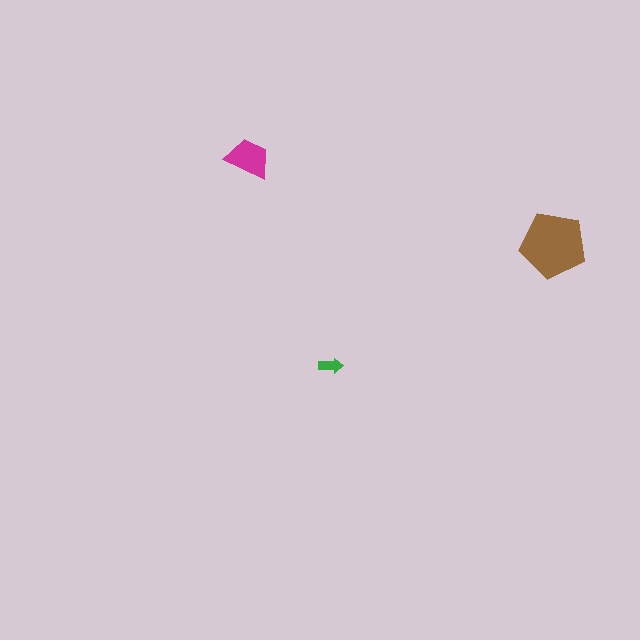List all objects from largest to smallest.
The brown pentagon, the magenta trapezoid, the green arrow.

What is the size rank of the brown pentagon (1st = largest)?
1st.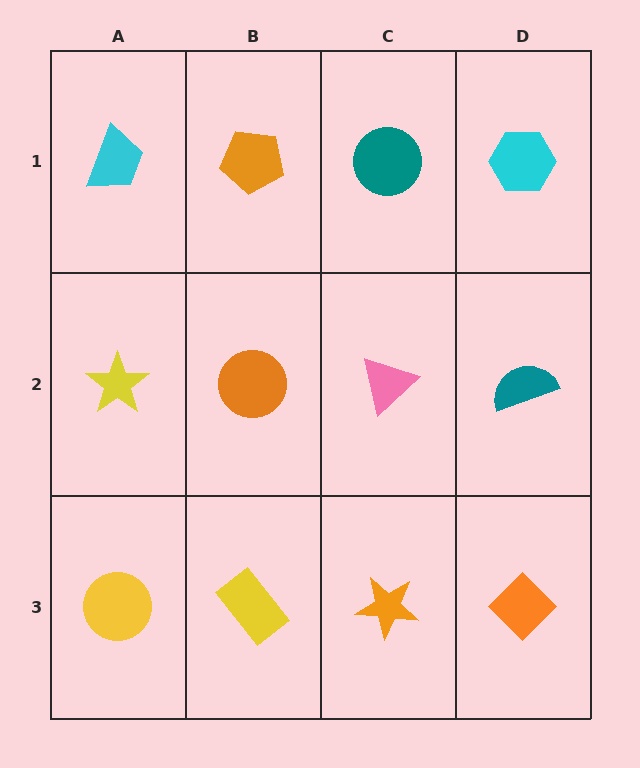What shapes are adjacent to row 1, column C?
A pink triangle (row 2, column C), an orange pentagon (row 1, column B), a cyan hexagon (row 1, column D).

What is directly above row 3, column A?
A yellow star.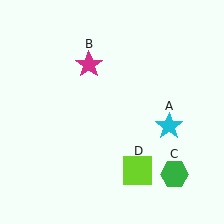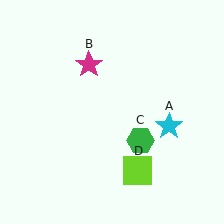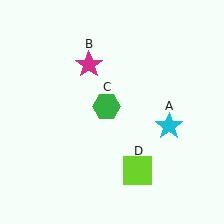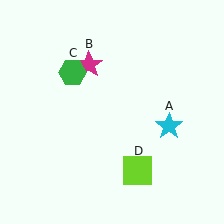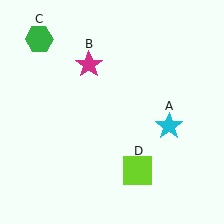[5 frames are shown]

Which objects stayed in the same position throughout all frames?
Cyan star (object A) and magenta star (object B) and lime square (object D) remained stationary.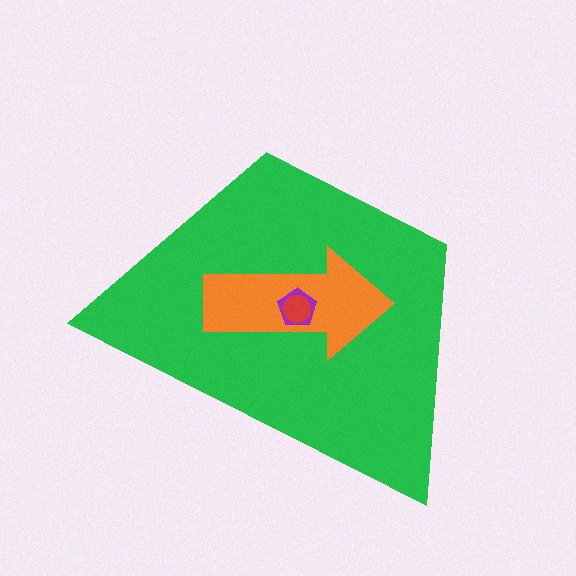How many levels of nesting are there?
4.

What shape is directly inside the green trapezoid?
The orange arrow.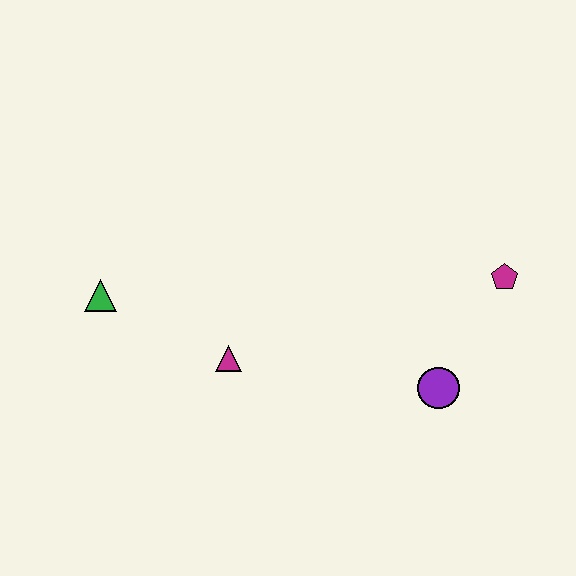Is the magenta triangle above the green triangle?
No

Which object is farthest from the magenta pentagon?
The green triangle is farthest from the magenta pentagon.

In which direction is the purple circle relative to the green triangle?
The purple circle is to the right of the green triangle.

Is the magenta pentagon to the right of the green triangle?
Yes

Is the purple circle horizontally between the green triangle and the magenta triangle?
No